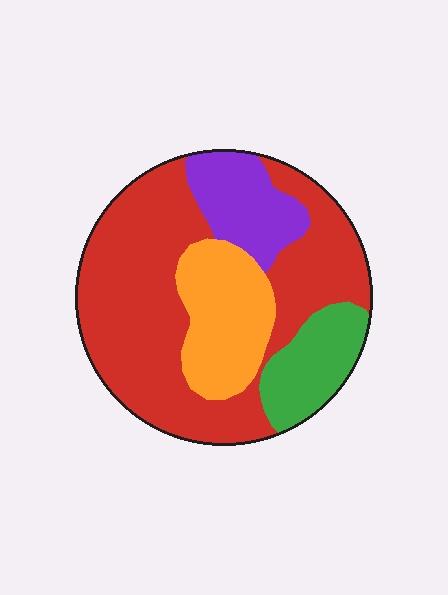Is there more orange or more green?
Orange.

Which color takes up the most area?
Red, at roughly 55%.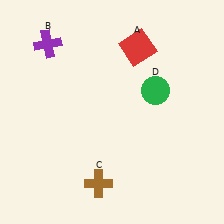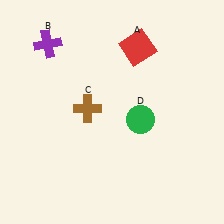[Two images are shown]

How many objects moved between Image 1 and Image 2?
2 objects moved between the two images.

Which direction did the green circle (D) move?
The green circle (D) moved down.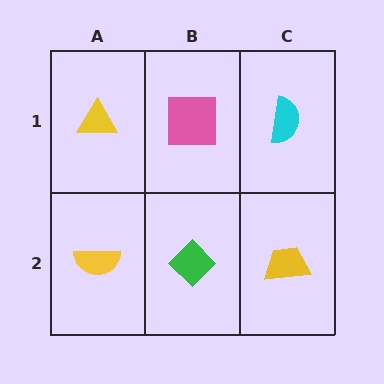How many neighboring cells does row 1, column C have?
2.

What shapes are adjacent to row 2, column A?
A yellow triangle (row 1, column A), a green diamond (row 2, column B).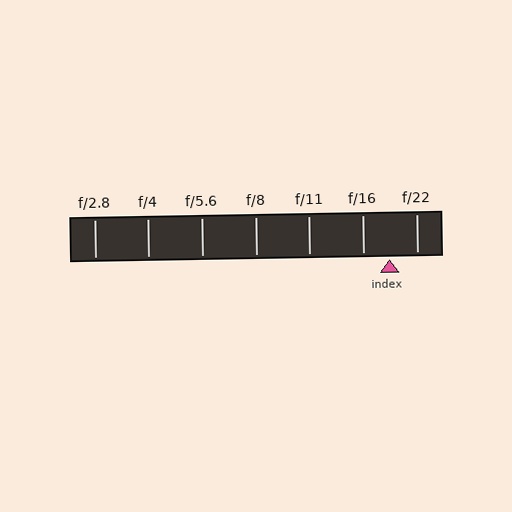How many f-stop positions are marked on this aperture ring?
There are 7 f-stop positions marked.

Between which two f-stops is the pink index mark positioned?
The index mark is between f/16 and f/22.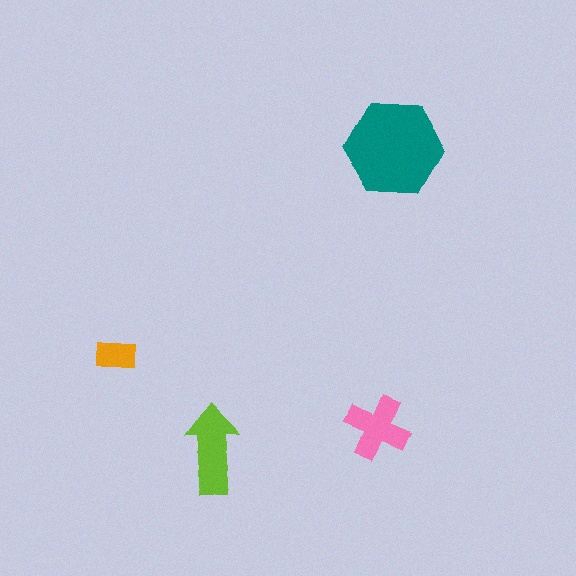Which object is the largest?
The teal hexagon.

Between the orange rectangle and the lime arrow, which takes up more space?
The lime arrow.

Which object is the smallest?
The orange rectangle.